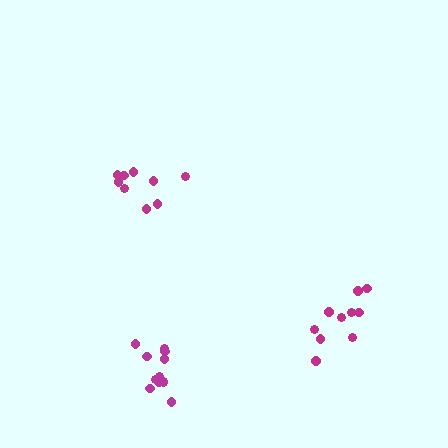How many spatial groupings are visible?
There are 3 spatial groupings.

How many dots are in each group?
Group 1: 9 dots, Group 2: 10 dots, Group 3: 12 dots (31 total).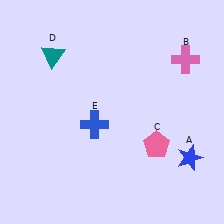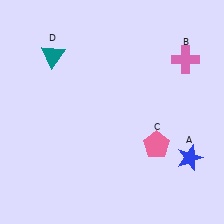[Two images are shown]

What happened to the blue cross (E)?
The blue cross (E) was removed in Image 2. It was in the bottom-left area of Image 1.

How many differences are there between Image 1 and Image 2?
There is 1 difference between the two images.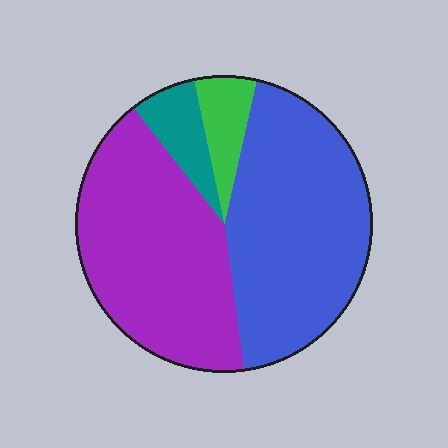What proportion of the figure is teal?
Teal takes up about one tenth (1/10) of the figure.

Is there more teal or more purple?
Purple.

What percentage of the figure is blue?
Blue takes up between a quarter and a half of the figure.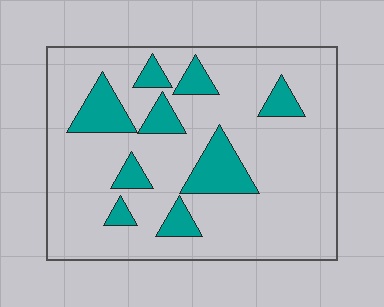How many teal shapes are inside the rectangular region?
9.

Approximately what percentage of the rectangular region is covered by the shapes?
Approximately 20%.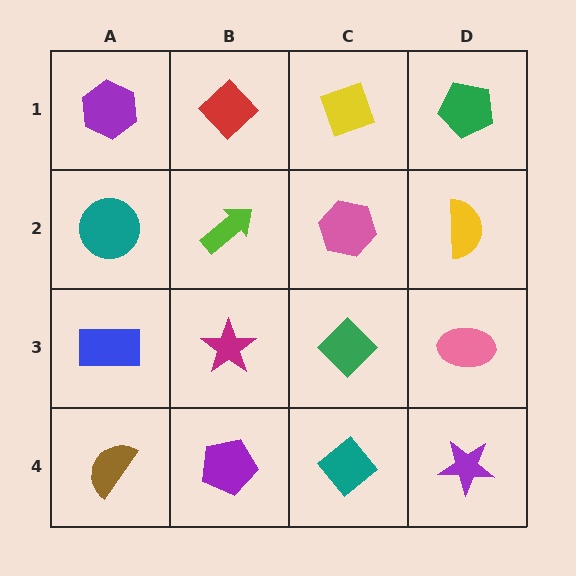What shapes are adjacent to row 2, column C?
A yellow diamond (row 1, column C), a green diamond (row 3, column C), a lime arrow (row 2, column B), a yellow semicircle (row 2, column D).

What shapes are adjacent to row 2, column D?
A green pentagon (row 1, column D), a pink ellipse (row 3, column D), a pink hexagon (row 2, column C).